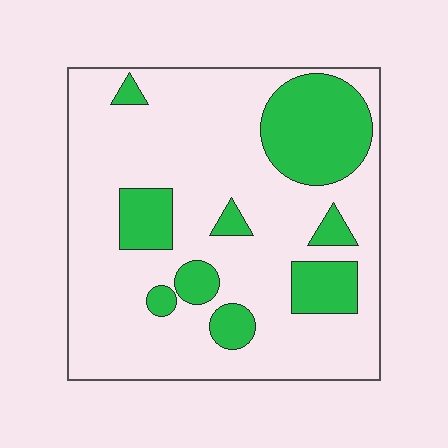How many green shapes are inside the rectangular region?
9.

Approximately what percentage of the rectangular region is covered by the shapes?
Approximately 25%.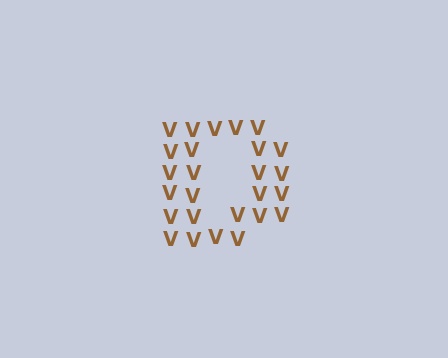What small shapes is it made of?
It is made of small letter V's.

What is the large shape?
The large shape is the letter D.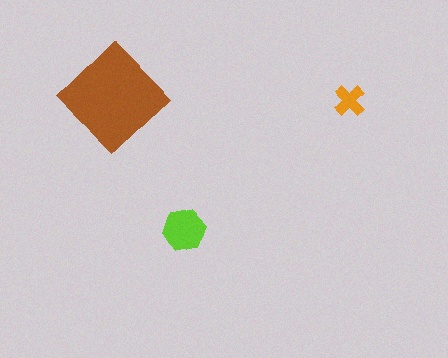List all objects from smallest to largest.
The orange cross, the lime hexagon, the brown diamond.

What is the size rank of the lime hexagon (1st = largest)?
2nd.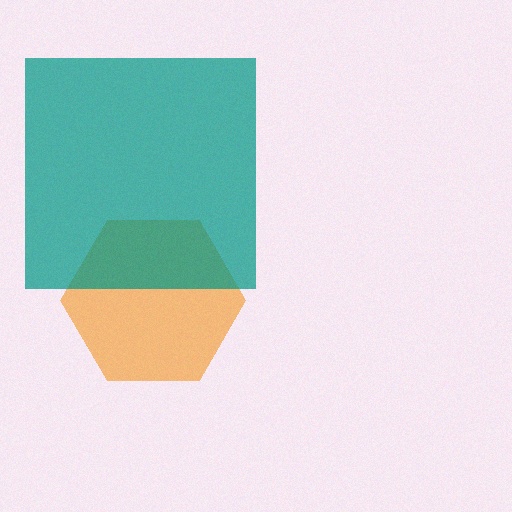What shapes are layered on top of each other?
The layered shapes are: an orange hexagon, a teal square.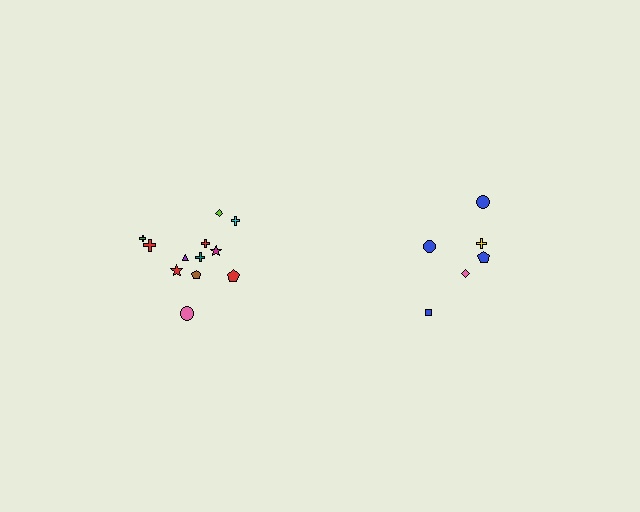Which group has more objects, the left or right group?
The left group.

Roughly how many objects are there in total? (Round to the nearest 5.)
Roughly 20 objects in total.